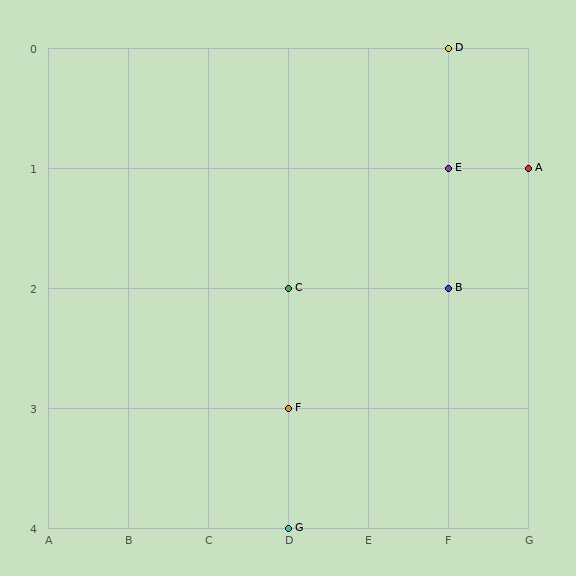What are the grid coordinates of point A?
Point A is at grid coordinates (G, 1).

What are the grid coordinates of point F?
Point F is at grid coordinates (D, 3).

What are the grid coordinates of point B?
Point B is at grid coordinates (F, 2).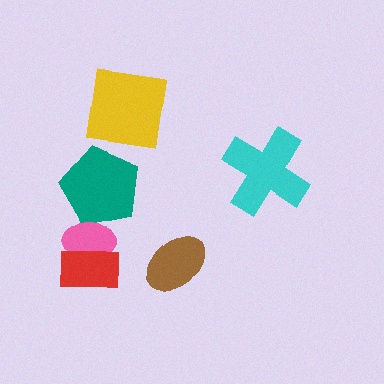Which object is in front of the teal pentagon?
The pink ellipse is in front of the teal pentagon.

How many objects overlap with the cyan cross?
0 objects overlap with the cyan cross.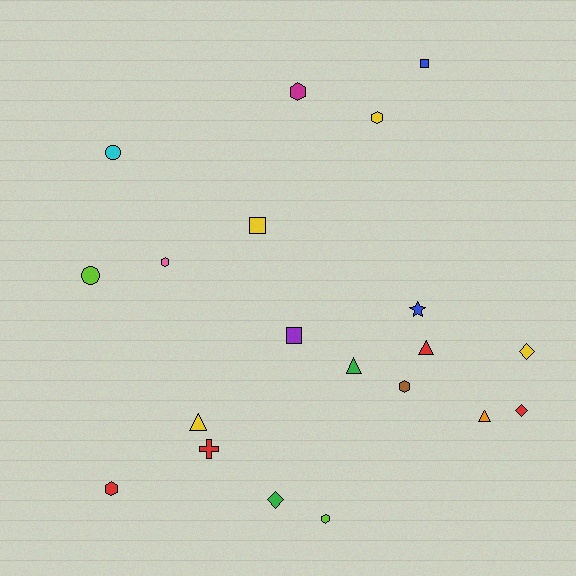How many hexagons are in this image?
There are 6 hexagons.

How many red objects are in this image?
There are 4 red objects.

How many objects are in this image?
There are 20 objects.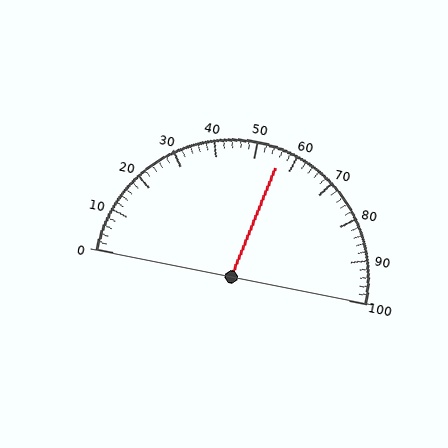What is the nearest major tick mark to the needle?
The nearest major tick mark is 60.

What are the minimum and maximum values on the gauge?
The gauge ranges from 0 to 100.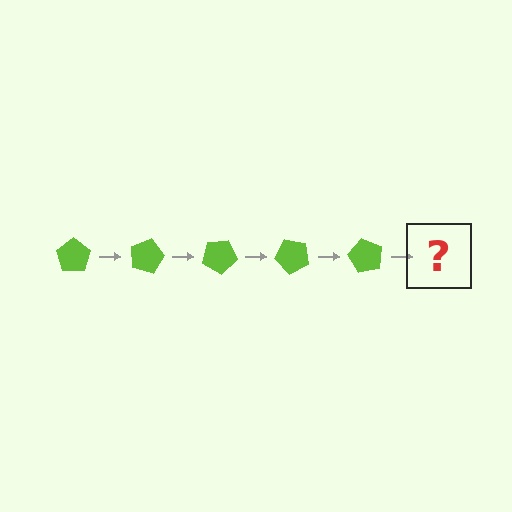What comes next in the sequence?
The next element should be a lime pentagon rotated 75 degrees.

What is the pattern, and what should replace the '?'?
The pattern is that the pentagon rotates 15 degrees each step. The '?' should be a lime pentagon rotated 75 degrees.